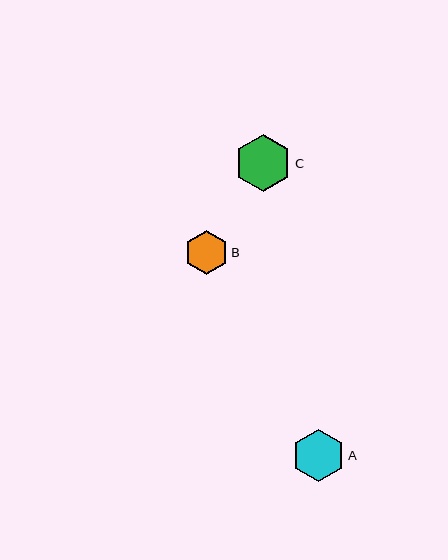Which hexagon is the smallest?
Hexagon B is the smallest with a size of approximately 43 pixels.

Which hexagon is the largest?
Hexagon C is the largest with a size of approximately 57 pixels.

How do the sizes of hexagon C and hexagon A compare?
Hexagon C and hexagon A are approximately the same size.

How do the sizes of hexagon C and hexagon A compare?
Hexagon C and hexagon A are approximately the same size.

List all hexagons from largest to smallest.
From largest to smallest: C, A, B.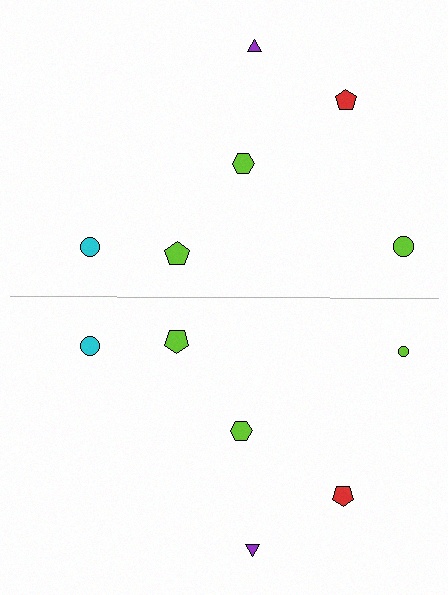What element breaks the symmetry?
The lime circle on the bottom side has a different size than its mirror counterpart.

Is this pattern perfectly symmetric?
No, the pattern is not perfectly symmetric. The lime circle on the bottom side has a different size than its mirror counterpart.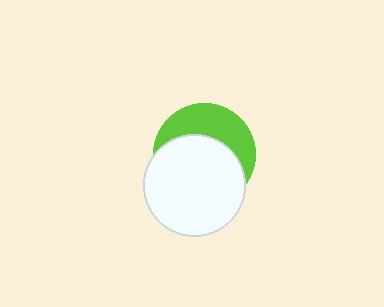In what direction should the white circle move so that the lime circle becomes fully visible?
The white circle should move down. That is the shortest direction to clear the overlap and leave the lime circle fully visible.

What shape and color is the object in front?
The object in front is a white circle.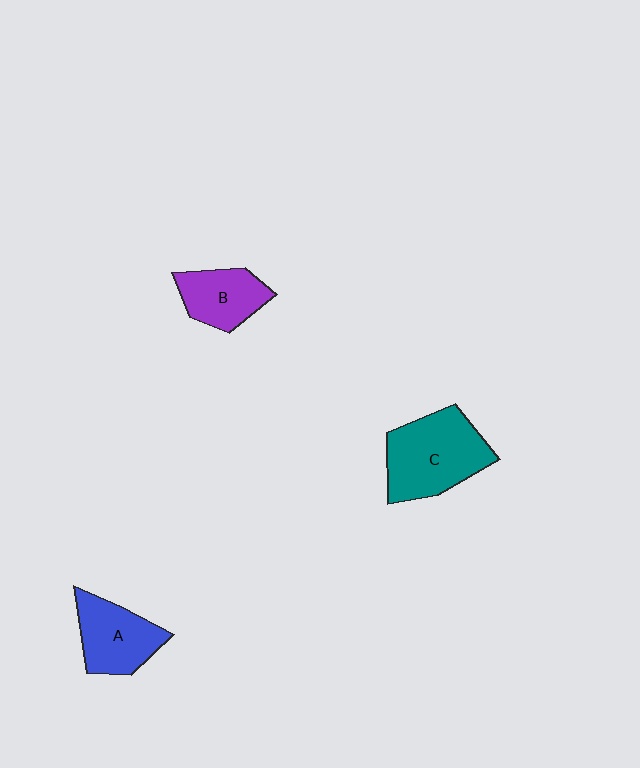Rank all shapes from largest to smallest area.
From largest to smallest: C (teal), A (blue), B (purple).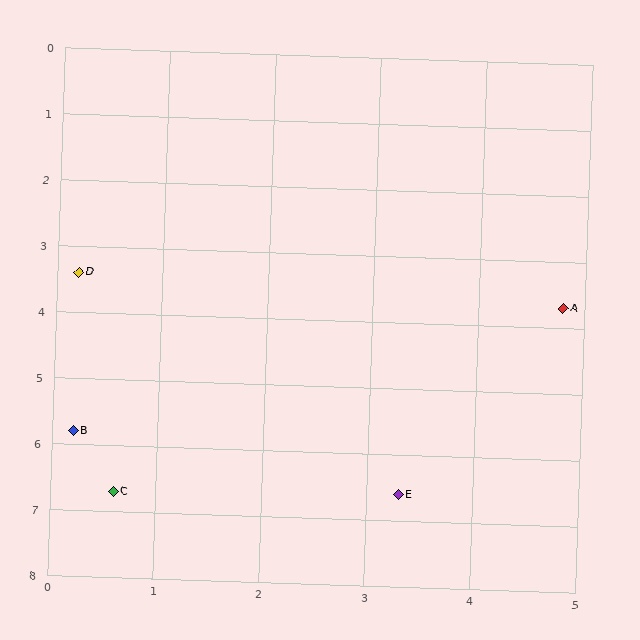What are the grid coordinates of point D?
Point D is at approximately (0.2, 3.4).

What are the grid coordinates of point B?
Point B is at approximately (0.2, 5.8).